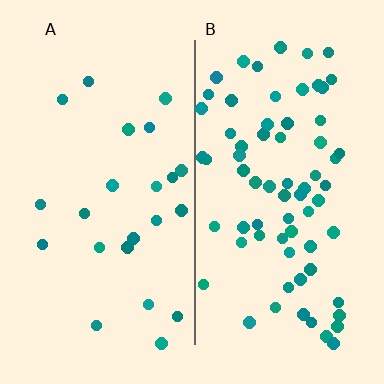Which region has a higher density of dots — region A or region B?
B (the right).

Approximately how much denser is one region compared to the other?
Approximately 3.1× — region B over region A.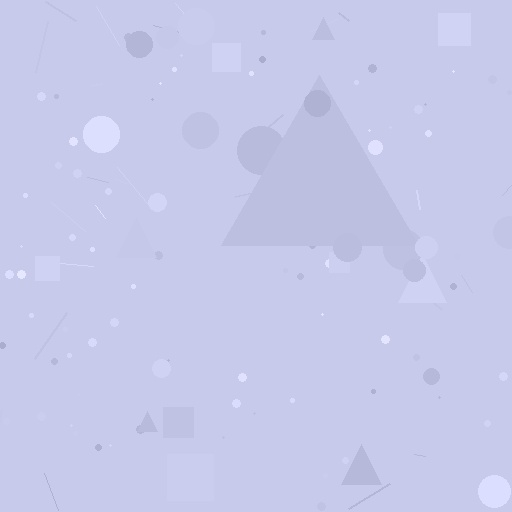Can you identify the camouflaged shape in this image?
The camouflaged shape is a triangle.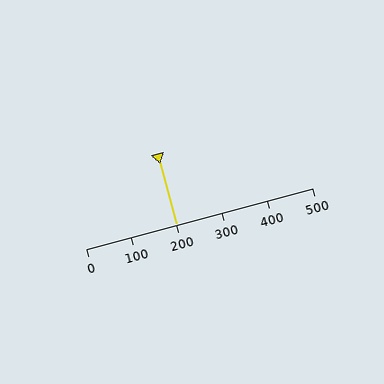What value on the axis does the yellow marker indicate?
The marker indicates approximately 200.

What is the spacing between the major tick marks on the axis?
The major ticks are spaced 100 apart.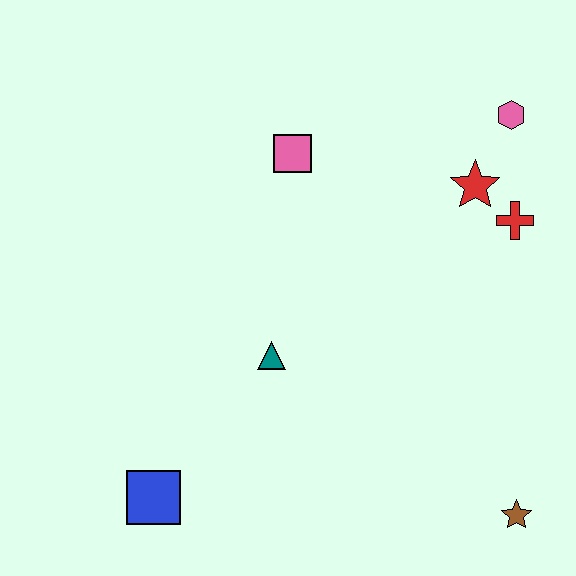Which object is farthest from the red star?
The blue square is farthest from the red star.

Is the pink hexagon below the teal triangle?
No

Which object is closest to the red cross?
The red star is closest to the red cross.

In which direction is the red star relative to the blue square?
The red star is to the right of the blue square.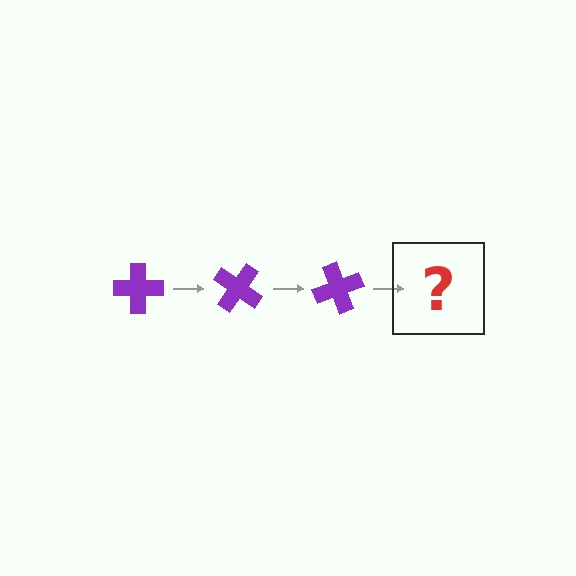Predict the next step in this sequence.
The next step is a purple cross rotated 105 degrees.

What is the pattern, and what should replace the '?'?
The pattern is that the cross rotates 35 degrees each step. The '?' should be a purple cross rotated 105 degrees.